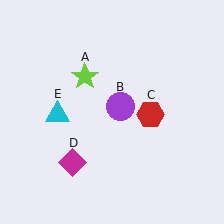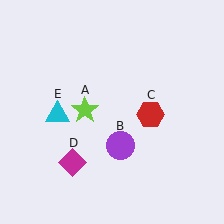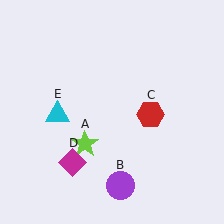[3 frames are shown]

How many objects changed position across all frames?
2 objects changed position: lime star (object A), purple circle (object B).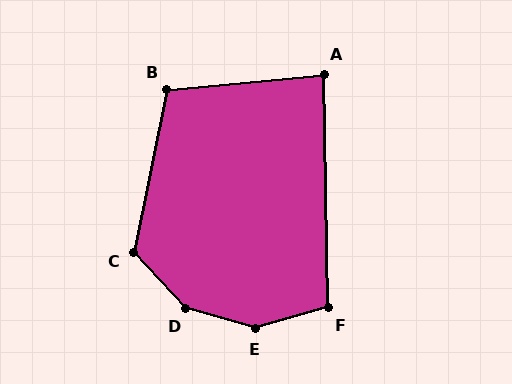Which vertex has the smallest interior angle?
A, at approximately 86 degrees.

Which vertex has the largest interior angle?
D, at approximately 148 degrees.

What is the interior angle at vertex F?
Approximately 105 degrees (obtuse).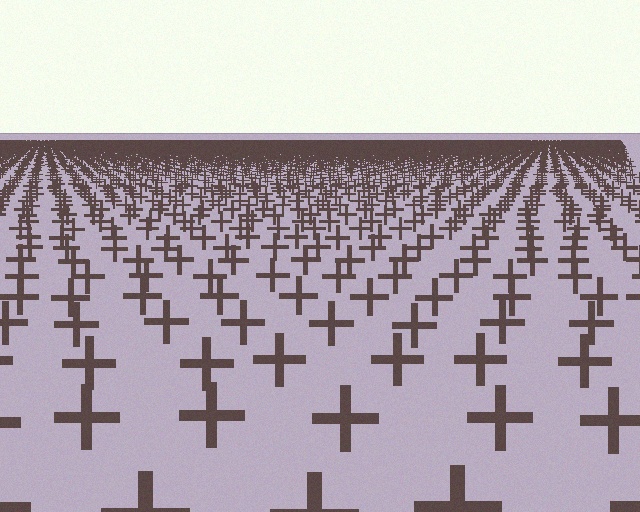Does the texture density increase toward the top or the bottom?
Density increases toward the top.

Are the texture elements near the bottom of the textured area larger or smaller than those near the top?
Larger. Near the bottom, elements are closer to the viewer and appear at a bigger on-screen size.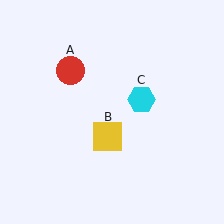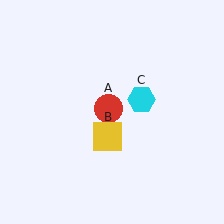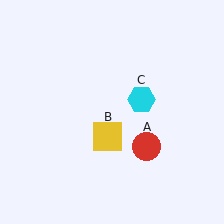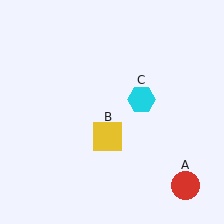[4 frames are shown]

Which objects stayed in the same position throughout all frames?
Yellow square (object B) and cyan hexagon (object C) remained stationary.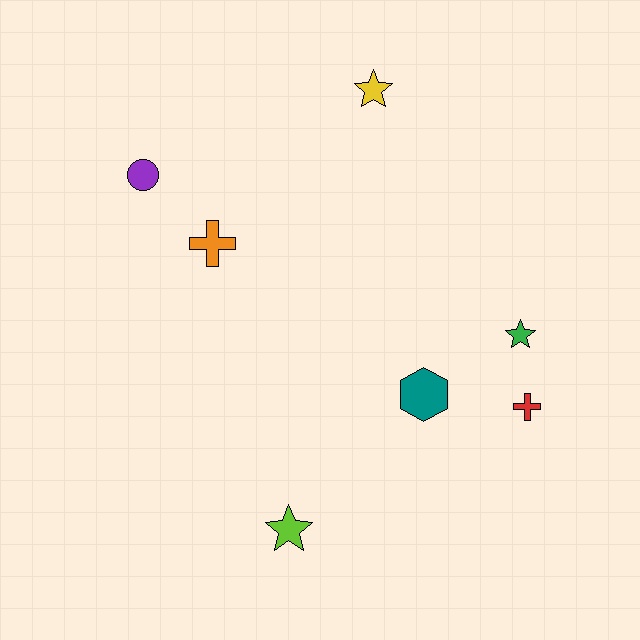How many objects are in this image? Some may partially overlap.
There are 7 objects.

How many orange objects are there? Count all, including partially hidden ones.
There is 1 orange object.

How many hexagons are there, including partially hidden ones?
There is 1 hexagon.